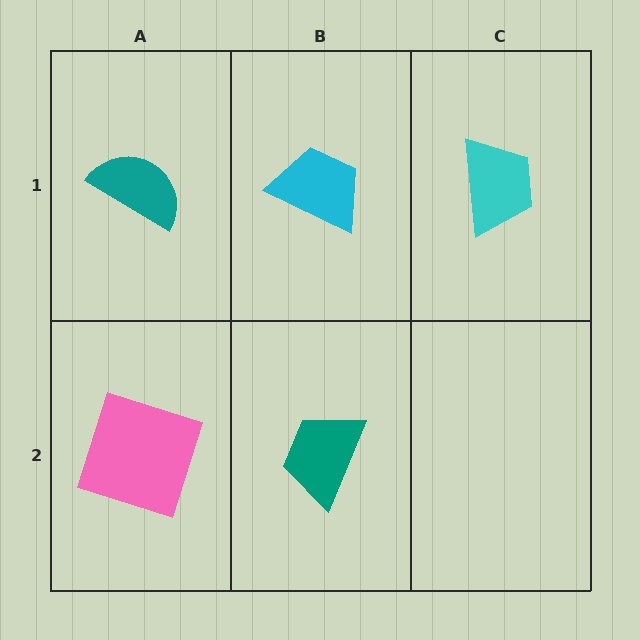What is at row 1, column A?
A teal semicircle.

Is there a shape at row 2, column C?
No, that cell is empty.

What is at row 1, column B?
A cyan trapezoid.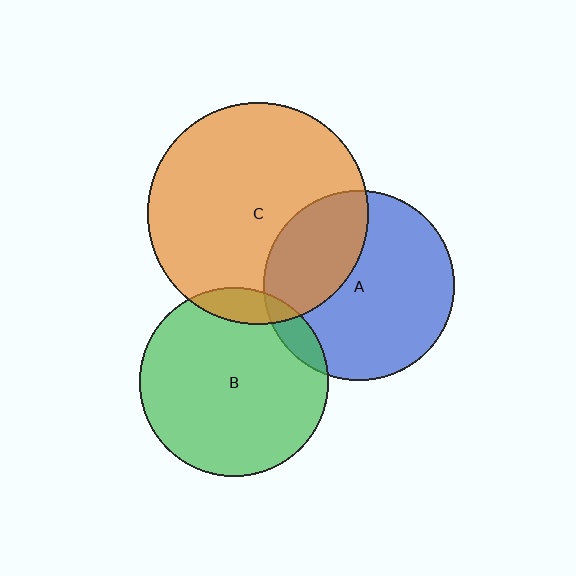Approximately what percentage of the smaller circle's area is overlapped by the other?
Approximately 10%.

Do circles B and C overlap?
Yes.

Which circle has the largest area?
Circle C (orange).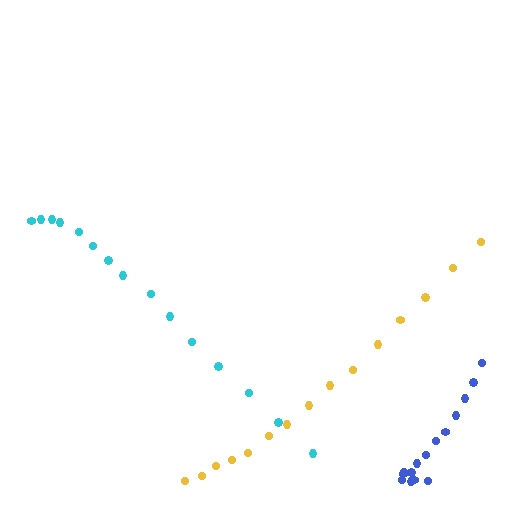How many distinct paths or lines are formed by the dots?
There are 3 distinct paths.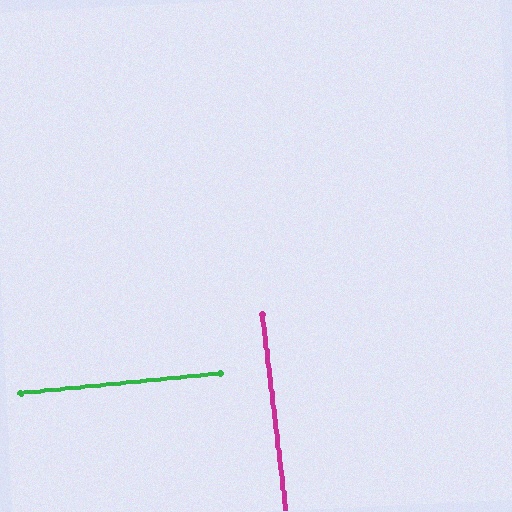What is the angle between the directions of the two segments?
Approximately 89 degrees.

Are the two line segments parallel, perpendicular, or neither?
Perpendicular — they meet at approximately 89°.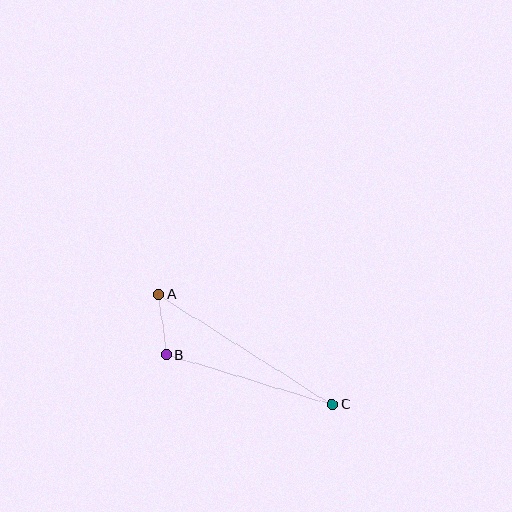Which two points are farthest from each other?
Points A and C are farthest from each other.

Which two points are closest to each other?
Points A and B are closest to each other.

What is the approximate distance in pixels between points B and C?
The distance between B and C is approximately 173 pixels.